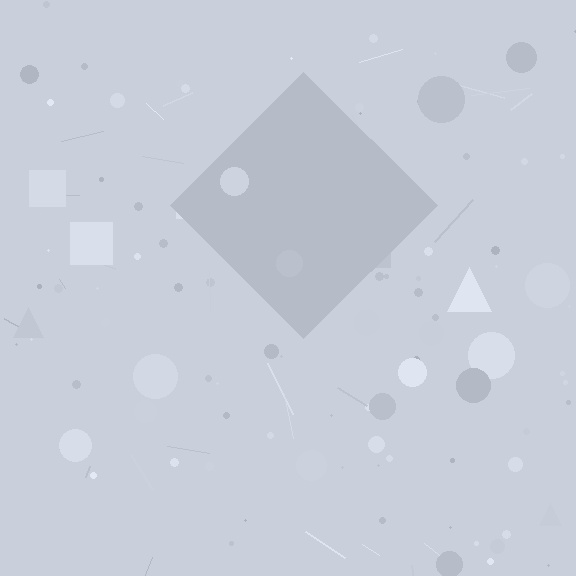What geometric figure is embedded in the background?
A diamond is embedded in the background.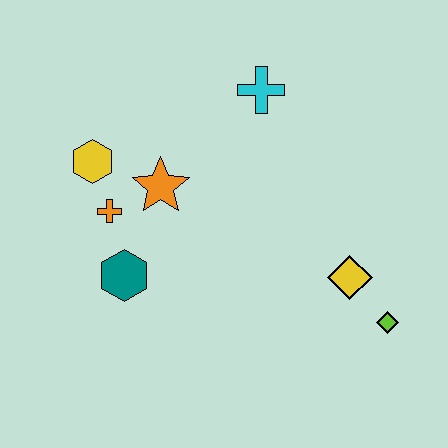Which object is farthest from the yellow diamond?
The yellow hexagon is farthest from the yellow diamond.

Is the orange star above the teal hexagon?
Yes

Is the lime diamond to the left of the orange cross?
No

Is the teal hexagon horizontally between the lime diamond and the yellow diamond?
No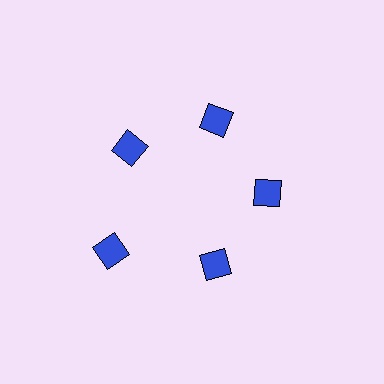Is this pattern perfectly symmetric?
No. The 5 blue diamonds are arranged in a ring, but one element near the 8 o'clock position is pushed outward from the center, breaking the 5-fold rotational symmetry.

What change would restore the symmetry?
The symmetry would be restored by moving it inward, back onto the ring so that all 5 diamonds sit at equal angles and equal distance from the center.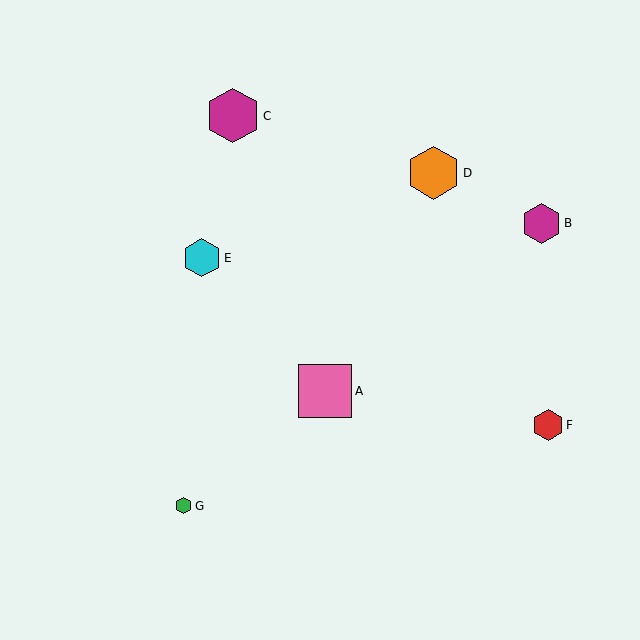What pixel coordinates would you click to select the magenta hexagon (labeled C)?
Click at (233, 116) to select the magenta hexagon C.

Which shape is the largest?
The magenta hexagon (labeled C) is the largest.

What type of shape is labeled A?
Shape A is a pink square.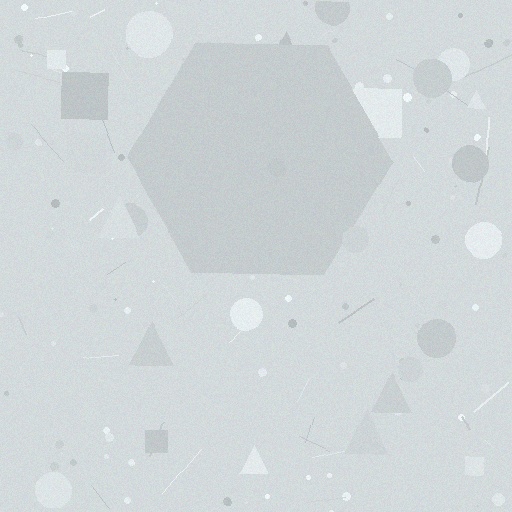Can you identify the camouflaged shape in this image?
The camouflaged shape is a hexagon.